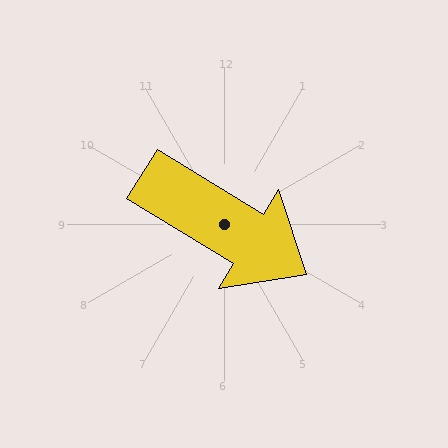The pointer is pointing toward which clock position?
Roughly 4 o'clock.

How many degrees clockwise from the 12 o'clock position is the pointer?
Approximately 121 degrees.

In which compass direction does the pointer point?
Southeast.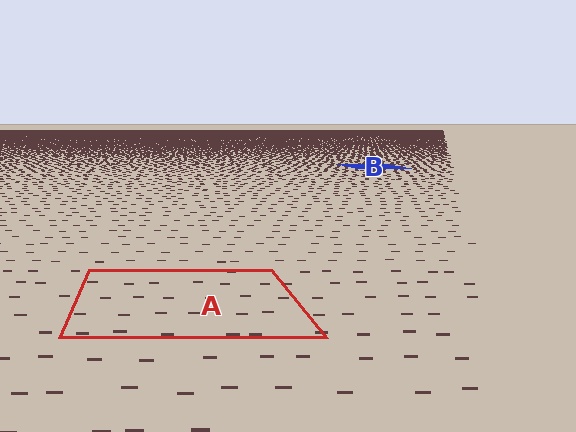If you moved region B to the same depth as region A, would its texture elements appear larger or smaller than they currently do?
They would appear larger. At a closer depth, the same texture elements are projected at a bigger on-screen size.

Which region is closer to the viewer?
Region A is closer. The texture elements there are larger and more spread out.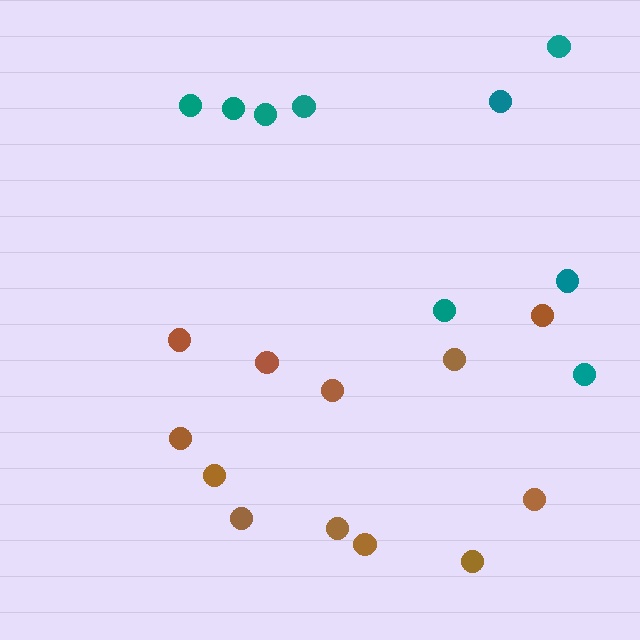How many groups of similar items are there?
There are 2 groups: one group of brown circles (12) and one group of teal circles (9).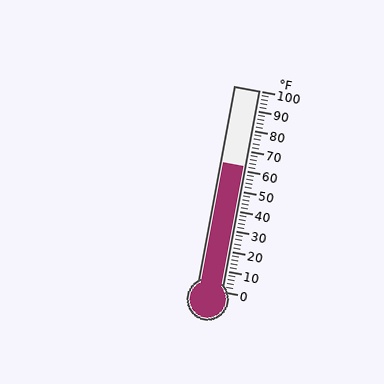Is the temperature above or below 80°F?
The temperature is below 80°F.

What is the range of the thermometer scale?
The thermometer scale ranges from 0°F to 100°F.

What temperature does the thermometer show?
The thermometer shows approximately 62°F.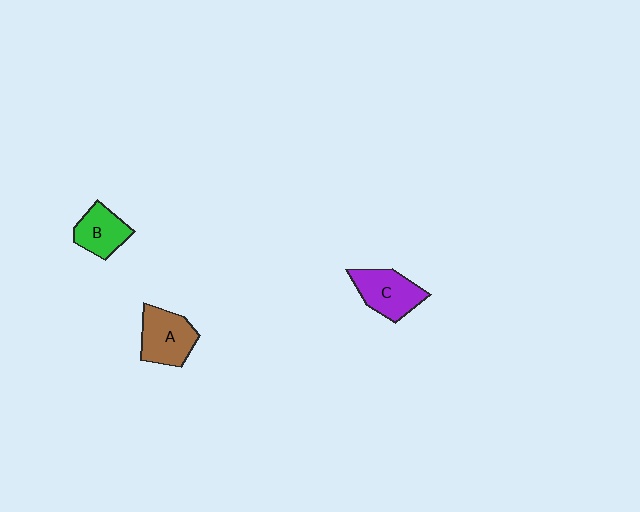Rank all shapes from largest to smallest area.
From largest to smallest: A (brown), C (purple), B (green).